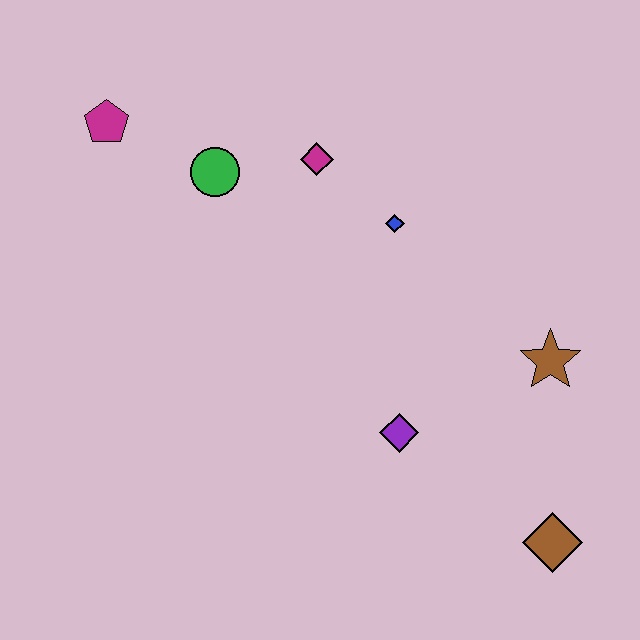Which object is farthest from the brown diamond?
The magenta pentagon is farthest from the brown diamond.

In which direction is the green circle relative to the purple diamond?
The green circle is above the purple diamond.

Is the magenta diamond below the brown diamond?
No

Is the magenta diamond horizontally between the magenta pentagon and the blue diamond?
Yes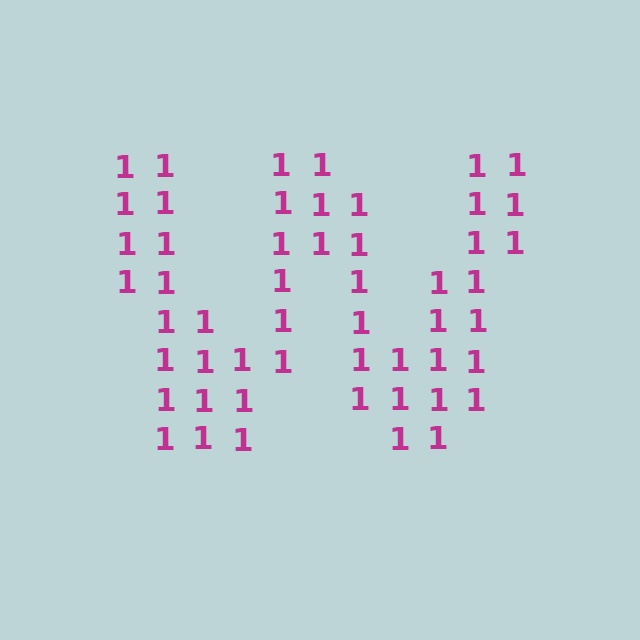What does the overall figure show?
The overall figure shows the letter W.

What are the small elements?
The small elements are digit 1's.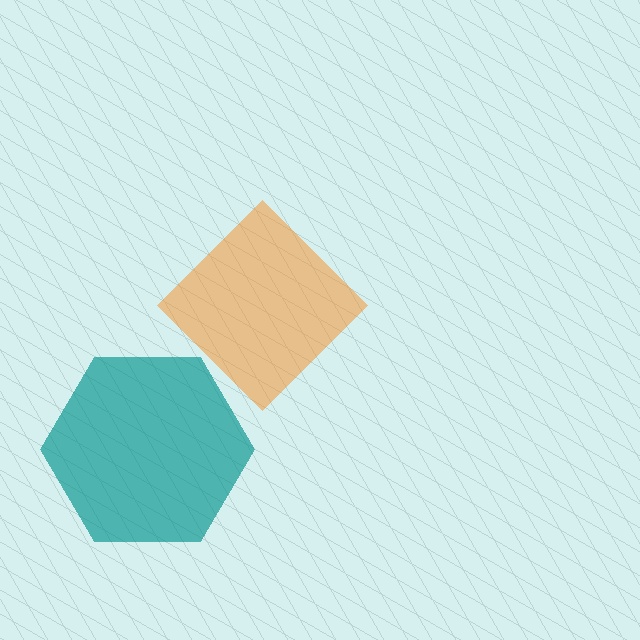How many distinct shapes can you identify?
There are 2 distinct shapes: a teal hexagon, an orange diamond.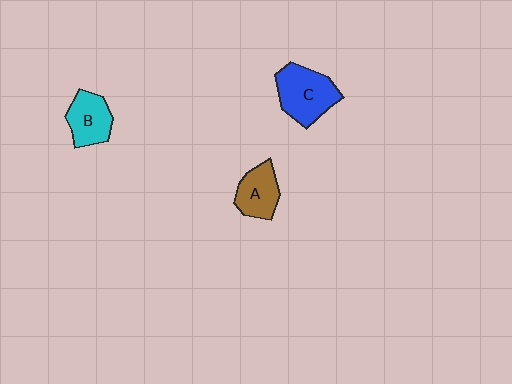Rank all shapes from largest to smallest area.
From largest to smallest: C (blue), B (cyan), A (brown).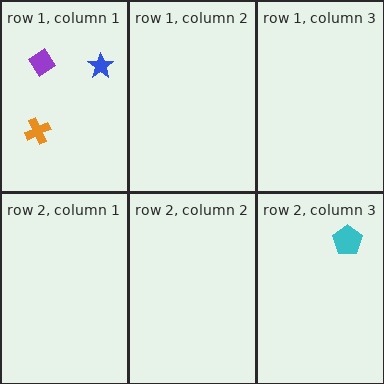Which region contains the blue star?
The row 1, column 1 region.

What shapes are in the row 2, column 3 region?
The cyan pentagon.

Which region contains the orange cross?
The row 1, column 1 region.